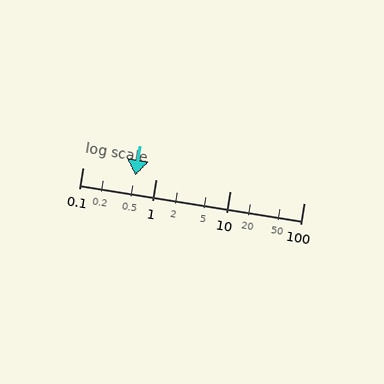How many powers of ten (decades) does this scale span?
The scale spans 3 decades, from 0.1 to 100.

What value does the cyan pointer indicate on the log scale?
The pointer indicates approximately 0.52.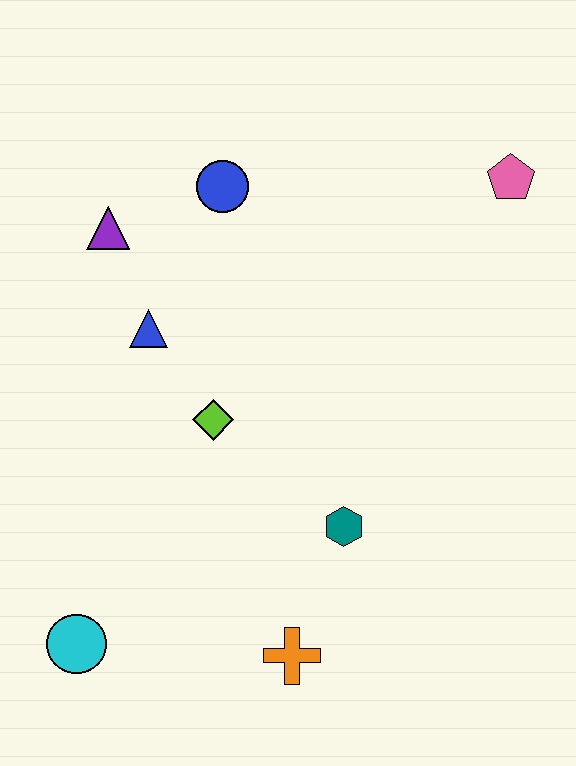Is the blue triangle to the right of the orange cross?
No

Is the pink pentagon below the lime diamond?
No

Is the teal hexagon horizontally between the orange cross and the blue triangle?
No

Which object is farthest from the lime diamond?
The pink pentagon is farthest from the lime diamond.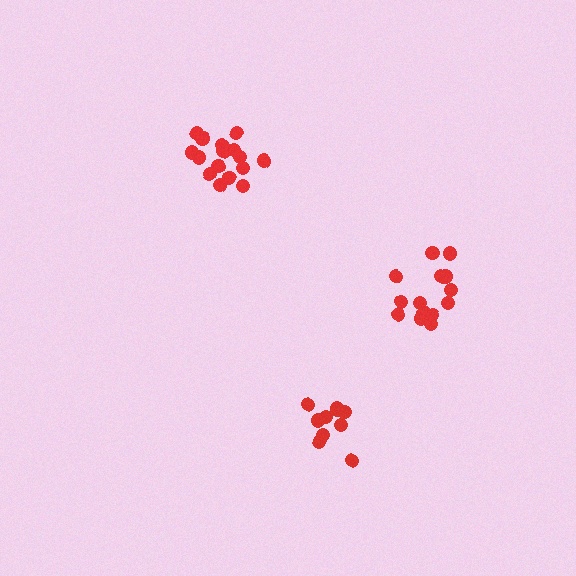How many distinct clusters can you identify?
There are 3 distinct clusters.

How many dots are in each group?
Group 1: 16 dots, Group 2: 10 dots, Group 3: 14 dots (40 total).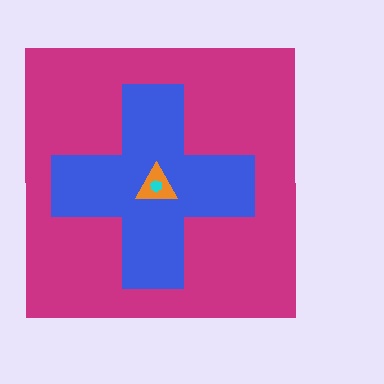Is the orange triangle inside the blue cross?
Yes.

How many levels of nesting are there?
4.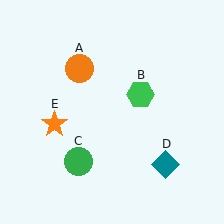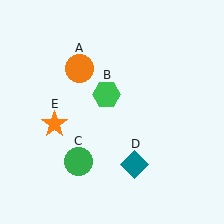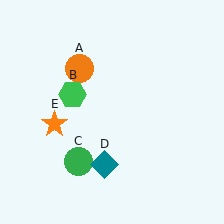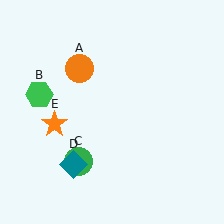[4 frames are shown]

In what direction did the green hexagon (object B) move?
The green hexagon (object B) moved left.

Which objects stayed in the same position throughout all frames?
Orange circle (object A) and green circle (object C) and orange star (object E) remained stationary.